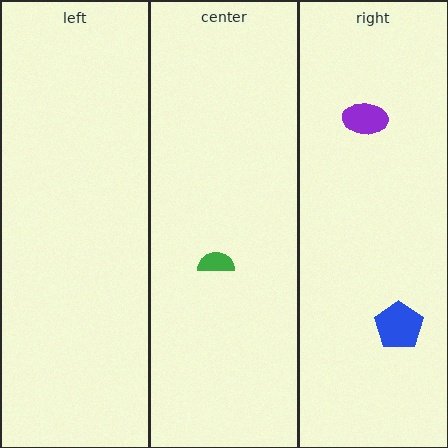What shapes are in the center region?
The green semicircle.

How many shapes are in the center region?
1.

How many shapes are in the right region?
2.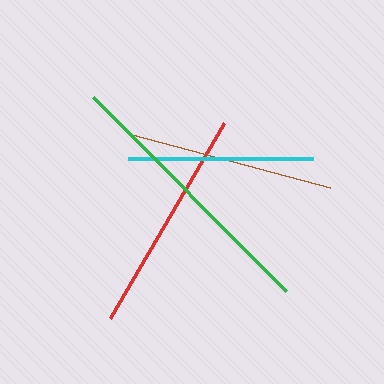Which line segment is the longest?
The green line is the longest at approximately 274 pixels.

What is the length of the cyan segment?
The cyan segment is approximately 186 pixels long.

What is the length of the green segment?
The green segment is approximately 274 pixels long.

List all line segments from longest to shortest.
From longest to shortest: green, red, brown, cyan.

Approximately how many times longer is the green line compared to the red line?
The green line is approximately 1.2 times the length of the red line.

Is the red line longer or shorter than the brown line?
The red line is longer than the brown line.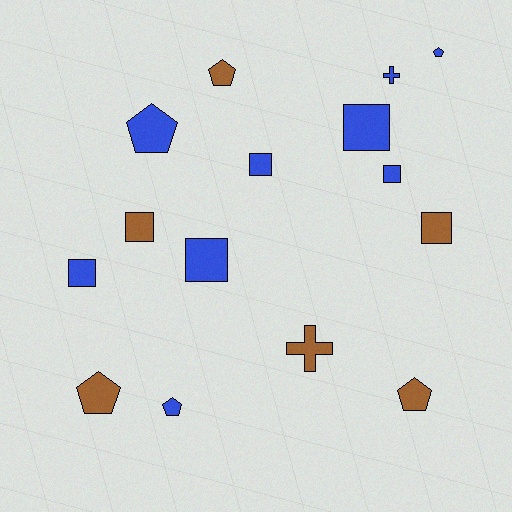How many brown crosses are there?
There is 1 brown cross.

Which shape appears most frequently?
Square, with 7 objects.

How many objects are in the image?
There are 15 objects.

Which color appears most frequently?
Blue, with 9 objects.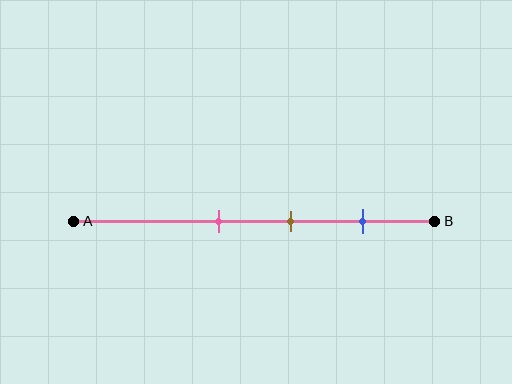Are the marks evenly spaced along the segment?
Yes, the marks are approximately evenly spaced.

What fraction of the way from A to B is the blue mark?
The blue mark is approximately 80% (0.8) of the way from A to B.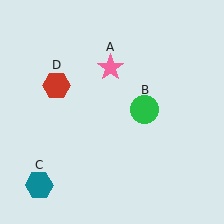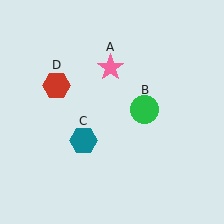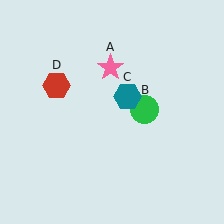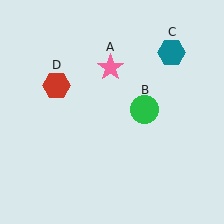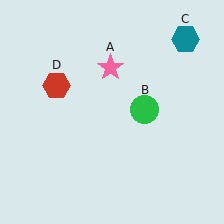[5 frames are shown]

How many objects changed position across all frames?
1 object changed position: teal hexagon (object C).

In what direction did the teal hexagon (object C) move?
The teal hexagon (object C) moved up and to the right.